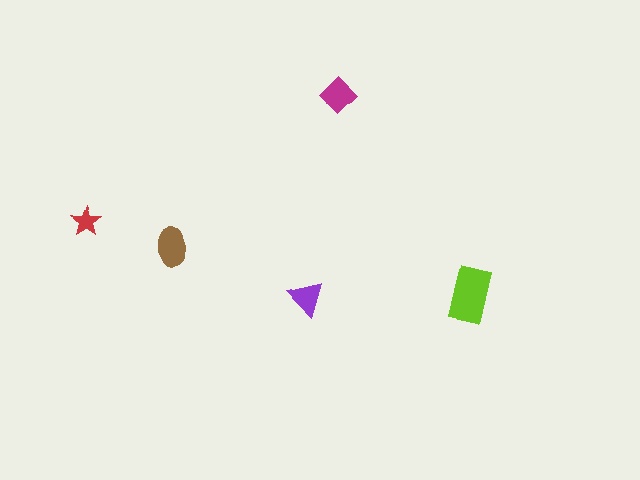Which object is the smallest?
The red star.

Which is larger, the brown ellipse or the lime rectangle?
The lime rectangle.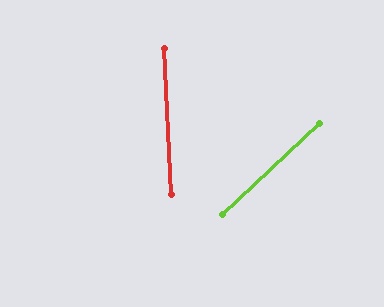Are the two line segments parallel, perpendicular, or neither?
Neither parallel nor perpendicular — they differ by about 50°.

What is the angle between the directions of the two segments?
Approximately 50 degrees.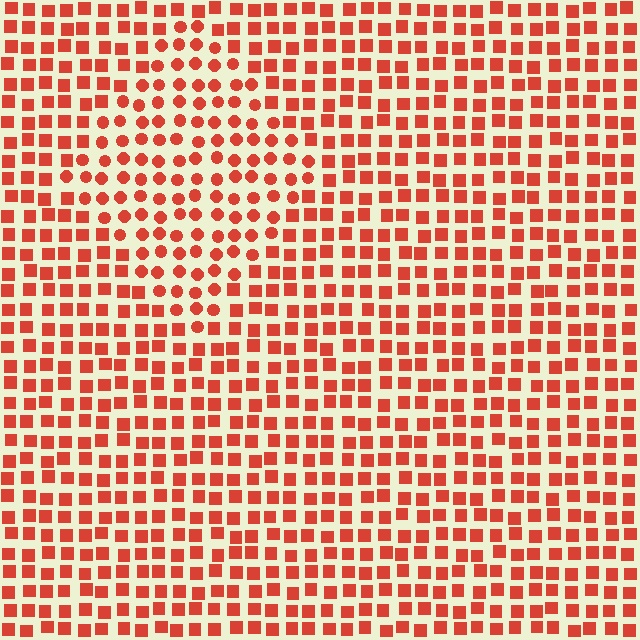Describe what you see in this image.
The image is filled with small red elements arranged in a uniform grid. A diamond-shaped region contains circles, while the surrounding area contains squares. The boundary is defined purely by the change in element shape.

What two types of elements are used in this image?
The image uses circles inside the diamond region and squares outside it.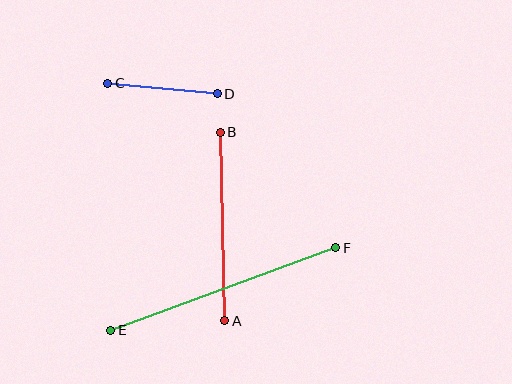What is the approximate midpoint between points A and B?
The midpoint is at approximately (222, 227) pixels.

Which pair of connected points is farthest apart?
Points E and F are farthest apart.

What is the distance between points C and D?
The distance is approximately 110 pixels.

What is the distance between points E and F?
The distance is approximately 239 pixels.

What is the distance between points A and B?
The distance is approximately 189 pixels.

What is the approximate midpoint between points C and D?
The midpoint is at approximately (163, 88) pixels.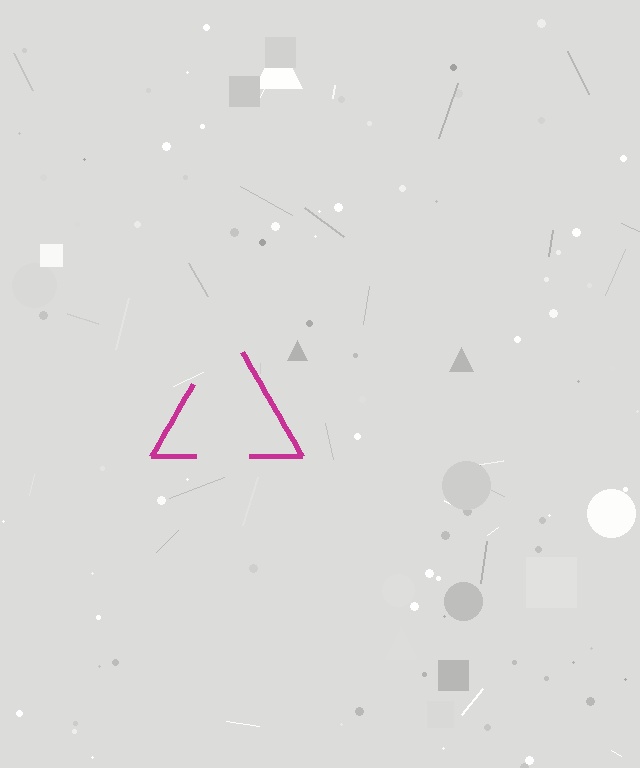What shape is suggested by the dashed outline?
The dashed outline suggests a triangle.